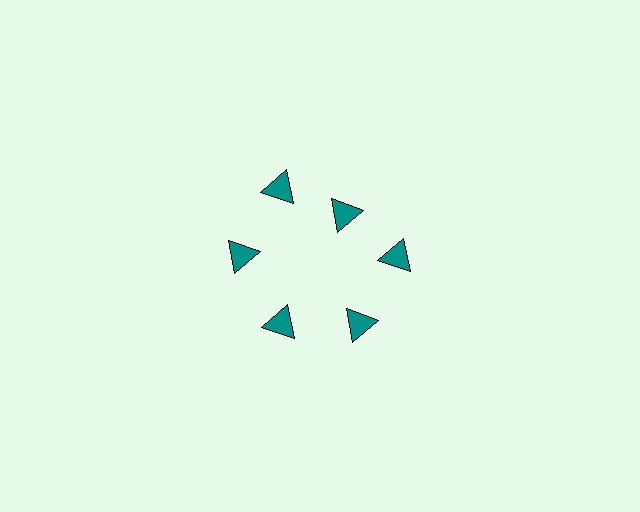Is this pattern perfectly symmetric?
No. The 6 teal triangles are arranged in a ring, but one element near the 1 o'clock position is pulled inward toward the center, breaking the 6-fold rotational symmetry.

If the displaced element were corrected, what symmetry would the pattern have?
It would have 6-fold rotational symmetry — the pattern would map onto itself every 60 degrees.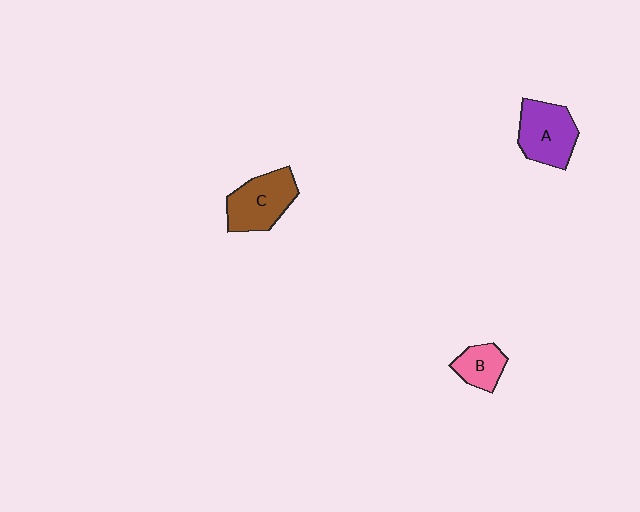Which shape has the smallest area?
Shape B (pink).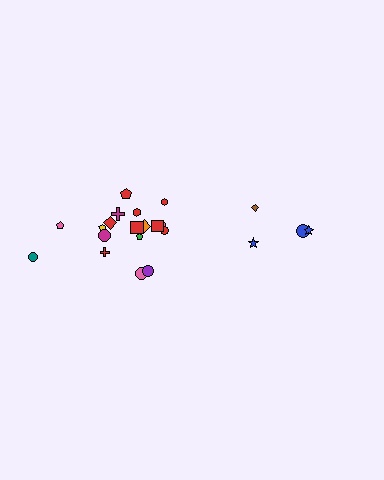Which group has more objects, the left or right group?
The left group.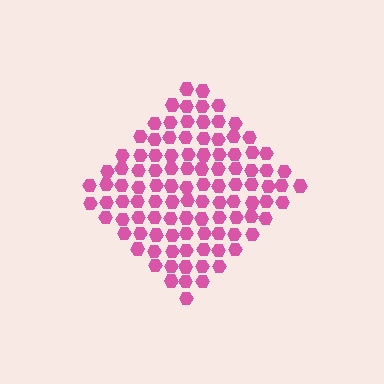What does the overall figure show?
The overall figure shows a diamond.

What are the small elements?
The small elements are hexagons.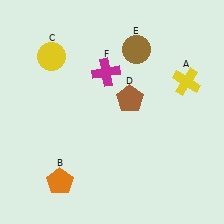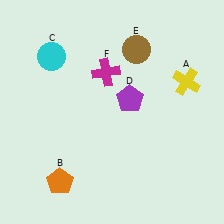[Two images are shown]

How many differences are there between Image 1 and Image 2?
There are 2 differences between the two images.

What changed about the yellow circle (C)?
In Image 1, C is yellow. In Image 2, it changed to cyan.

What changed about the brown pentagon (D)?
In Image 1, D is brown. In Image 2, it changed to purple.